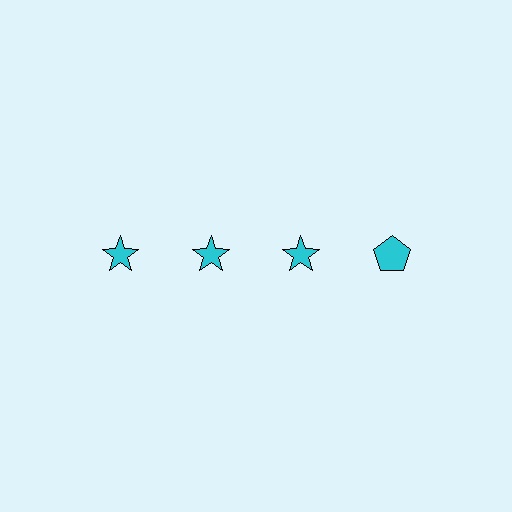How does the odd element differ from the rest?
It has a different shape: pentagon instead of star.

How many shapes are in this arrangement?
There are 4 shapes arranged in a grid pattern.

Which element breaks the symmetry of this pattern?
The cyan pentagon in the top row, second from right column breaks the symmetry. All other shapes are cyan stars.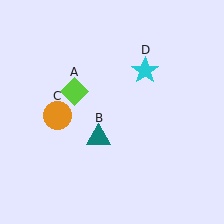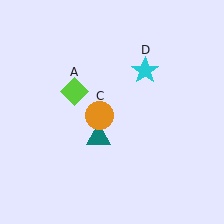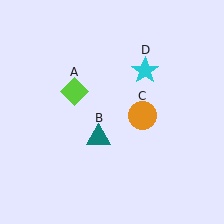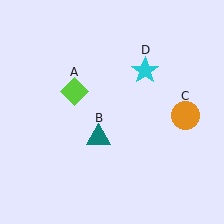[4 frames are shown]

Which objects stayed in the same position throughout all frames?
Lime diamond (object A) and teal triangle (object B) and cyan star (object D) remained stationary.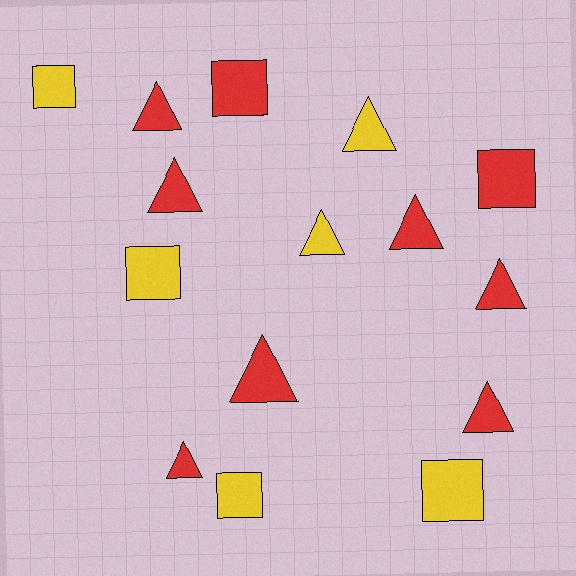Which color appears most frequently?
Red, with 9 objects.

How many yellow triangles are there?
There are 2 yellow triangles.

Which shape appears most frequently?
Triangle, with 9 objects.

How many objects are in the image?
There are 15 objects.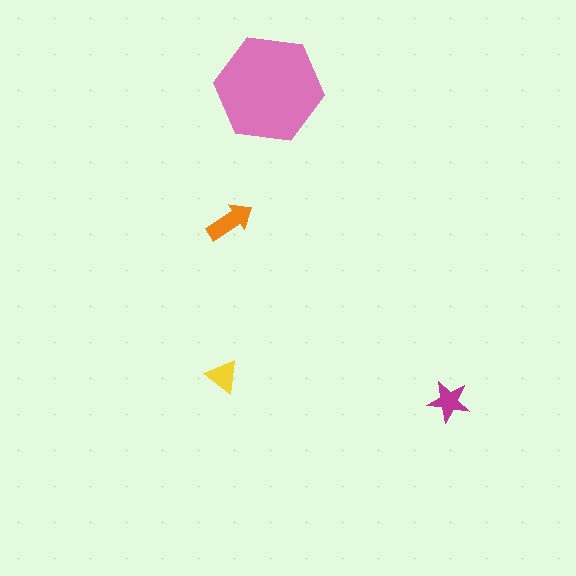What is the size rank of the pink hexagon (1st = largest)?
1st.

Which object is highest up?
The pink hexagon is topmost.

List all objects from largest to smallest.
The pink hexagon, the orange arrow, the magenta star, the yellow triangle.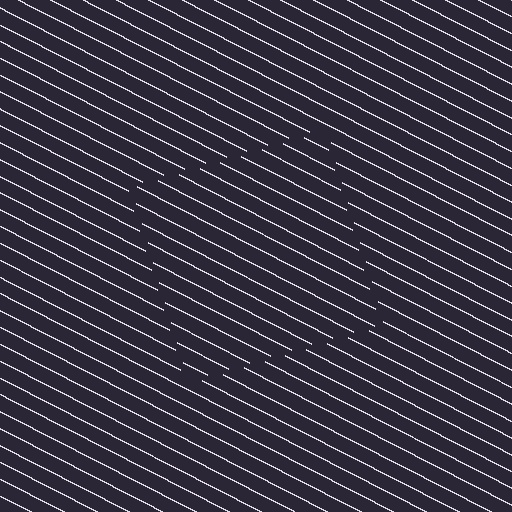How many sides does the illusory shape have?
4 sides — the line-ends trace a square.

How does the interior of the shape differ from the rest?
The interior of the shape contains the same grating, shifted by half a period — the contour is defined by the phase discontinuity where line-ends from the inner and outer gratings abut.